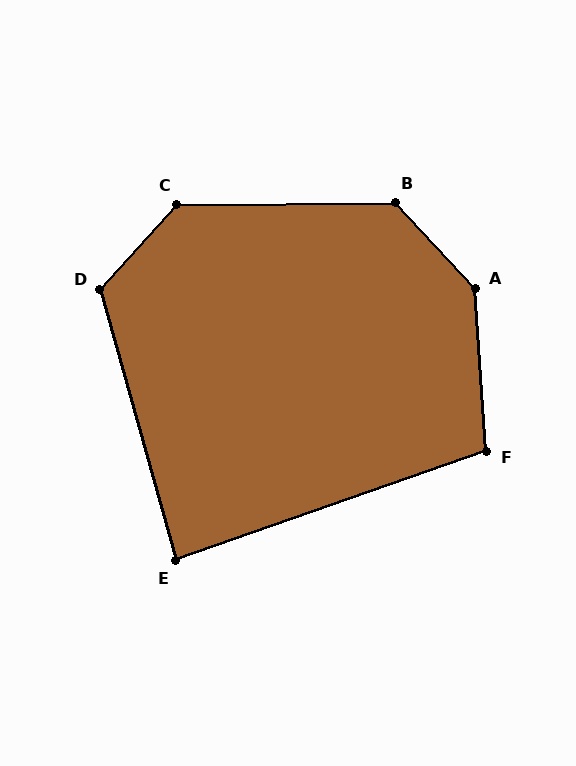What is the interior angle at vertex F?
Approximately 105 degrees (obtuse).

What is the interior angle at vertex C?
Approximately 133 degrees (obtuse).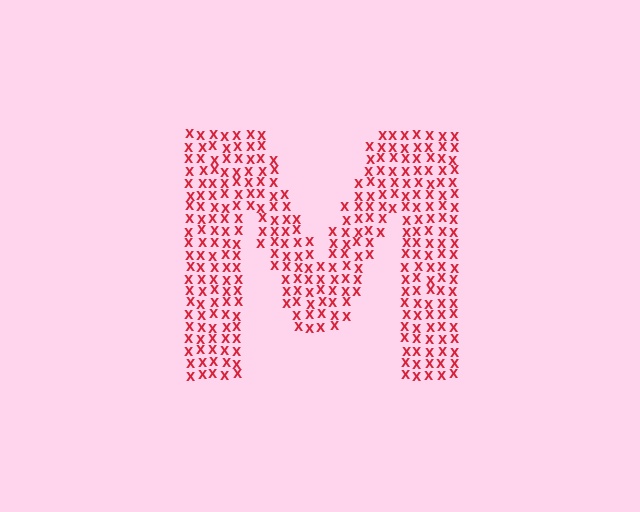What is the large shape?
The large shape is the letter M.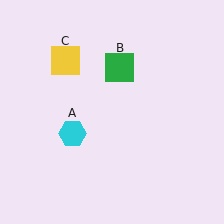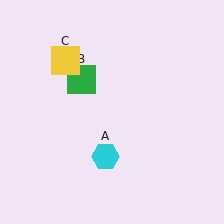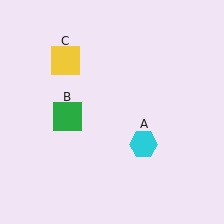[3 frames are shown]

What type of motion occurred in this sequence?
The cyan hexagon (object A), green square (object B) rotated counterclockwise around the center of the scene.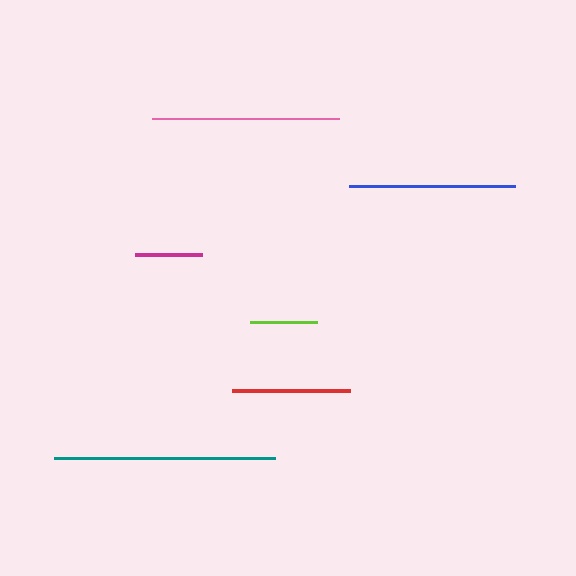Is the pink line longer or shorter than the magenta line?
The pink line is longer than the magenta line.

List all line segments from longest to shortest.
From longest to shortest: teal, pink, blue, red, magenta, lime.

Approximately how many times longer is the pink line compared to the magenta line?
The pink line is approximately 2.8 times the length of the magenta line.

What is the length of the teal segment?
The teal segment is approximately 222 pixels long.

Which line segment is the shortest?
The lime line is the shortest at approximately 67 pixels.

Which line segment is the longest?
The teal line is the longest at approximately 222 pixels.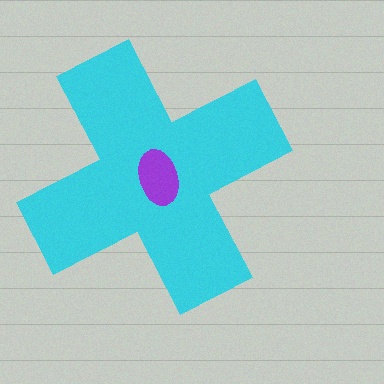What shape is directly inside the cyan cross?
The purple ellipse.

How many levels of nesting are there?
2.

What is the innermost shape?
The purple ellipse.